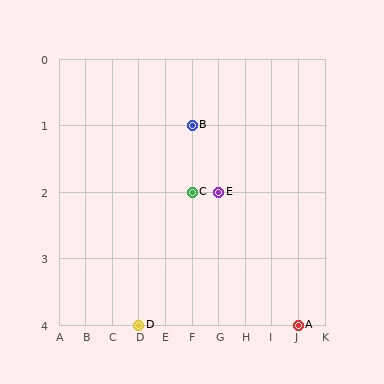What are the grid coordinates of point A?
Point A is at grid coordinates (J, 4).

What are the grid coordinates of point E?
Point E is at grid coordinates (G, 2).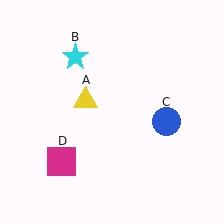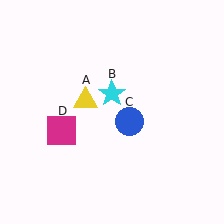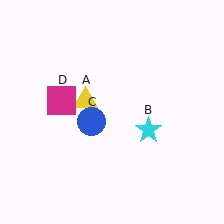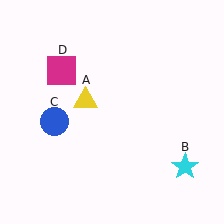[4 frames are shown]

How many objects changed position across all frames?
3 objects changed position: cyan star (object B), blue circle (object C), magenta square (object D).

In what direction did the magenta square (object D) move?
The magenta square (object D) moved up.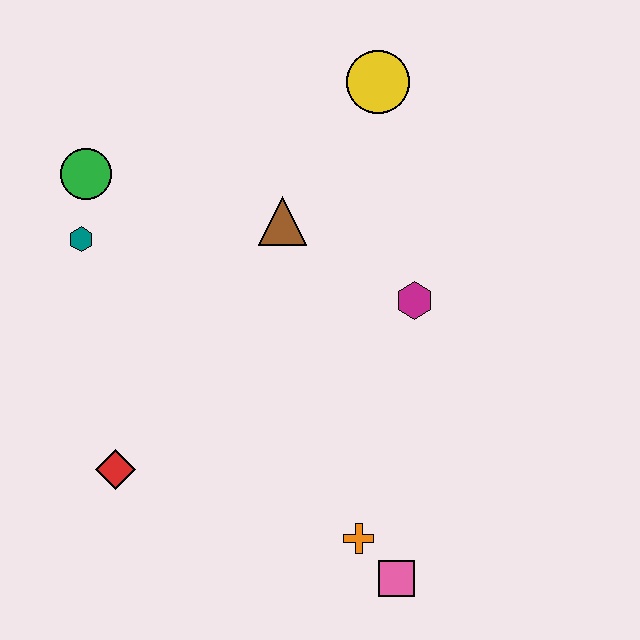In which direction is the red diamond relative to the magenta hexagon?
The red diamond is to the left of the magenta hexagon.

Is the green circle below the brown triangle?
No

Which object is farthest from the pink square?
The green circle is farthest from the pink square.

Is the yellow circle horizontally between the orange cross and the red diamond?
No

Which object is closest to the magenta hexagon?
The brown triangle is closest to the magenta hexagon.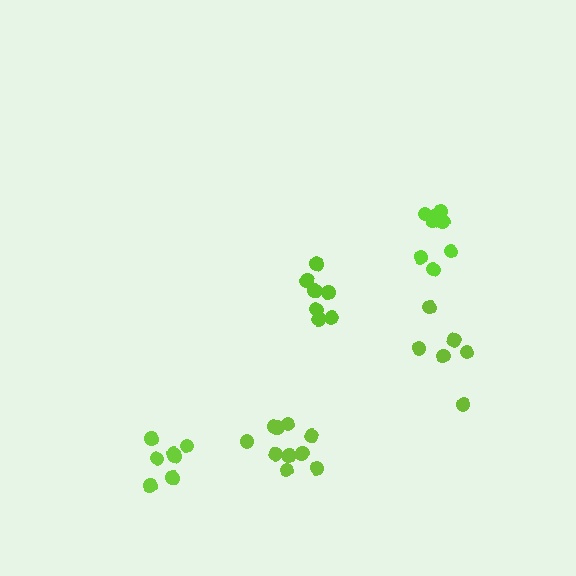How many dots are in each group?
Group 1: 10 dots, Group 2: 7 dots, Group 3: 9 dots, Group 4: 6 dots, Group 5: 8 dots (40 total).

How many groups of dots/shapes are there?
There are 5 groups.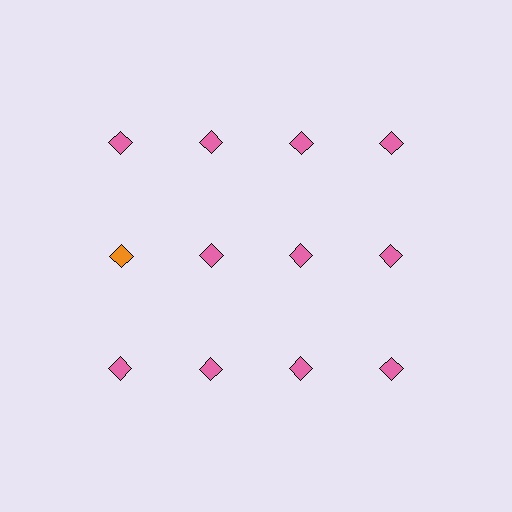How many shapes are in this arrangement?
There are 12 shapes arranged in a grid pattern.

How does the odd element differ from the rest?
It has a different color: orange instead of pink.